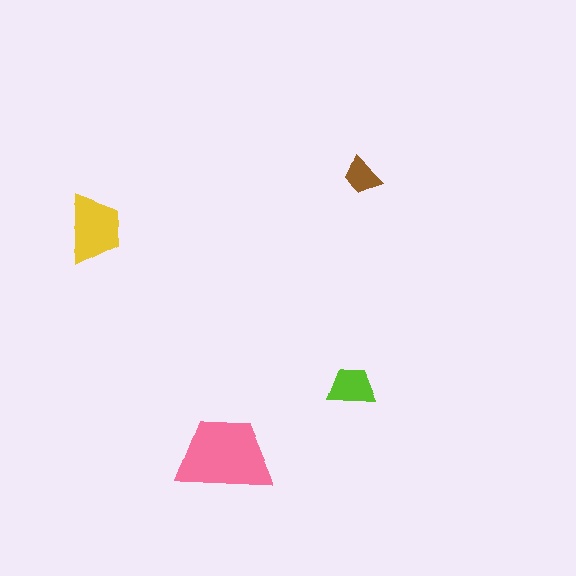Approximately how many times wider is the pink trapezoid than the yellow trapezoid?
About 1.5 times wider.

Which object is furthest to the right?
The brown trapezoid is rightmost.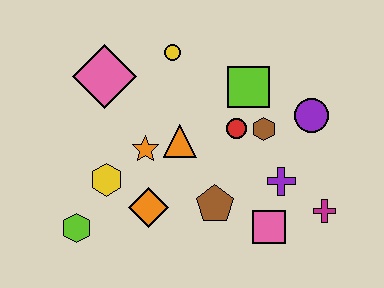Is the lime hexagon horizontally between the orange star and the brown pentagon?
No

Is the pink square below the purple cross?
Yes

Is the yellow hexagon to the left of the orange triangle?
Yes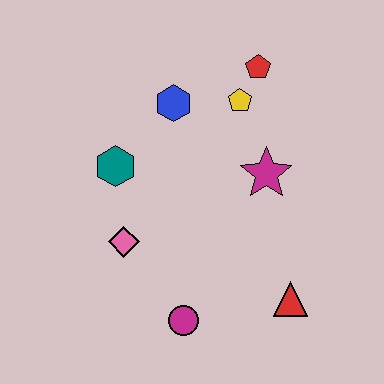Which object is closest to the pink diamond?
The teal hexagon is closest to the pink diamond.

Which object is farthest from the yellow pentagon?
The magenta circle is farthest from the yellow pentagon.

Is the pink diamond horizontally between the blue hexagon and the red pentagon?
No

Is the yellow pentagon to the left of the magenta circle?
No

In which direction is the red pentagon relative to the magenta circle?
The red pentagon is above the magenta circle.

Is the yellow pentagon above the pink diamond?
Yes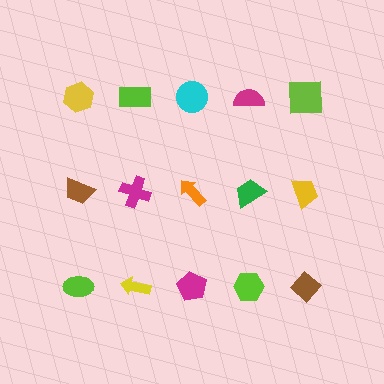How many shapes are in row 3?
5 shapes.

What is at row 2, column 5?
A yellow trapezoid.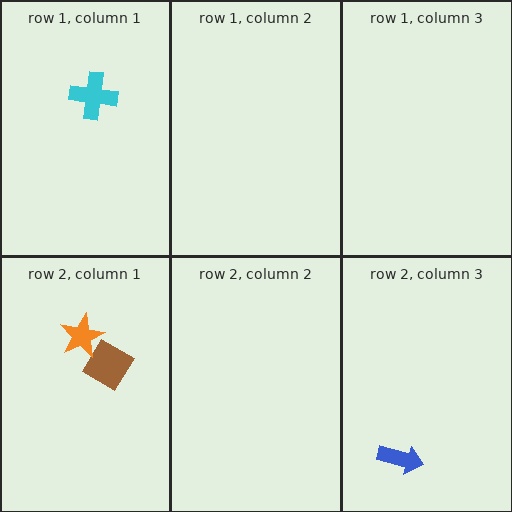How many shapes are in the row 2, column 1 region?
2.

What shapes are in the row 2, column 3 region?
The blue arrow.